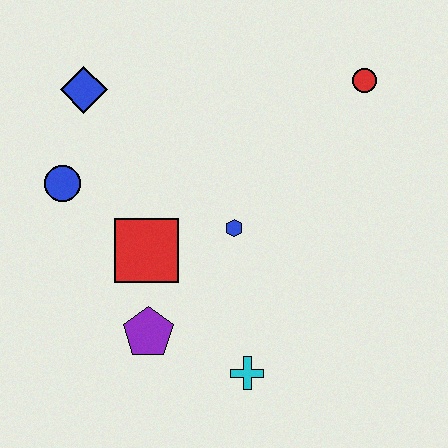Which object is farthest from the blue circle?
The red circle is farthest from the blue circle.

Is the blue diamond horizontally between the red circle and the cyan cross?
No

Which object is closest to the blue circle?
The blue diamond is closest to the blue circle.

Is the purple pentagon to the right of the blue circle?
Yes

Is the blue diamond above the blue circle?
Yes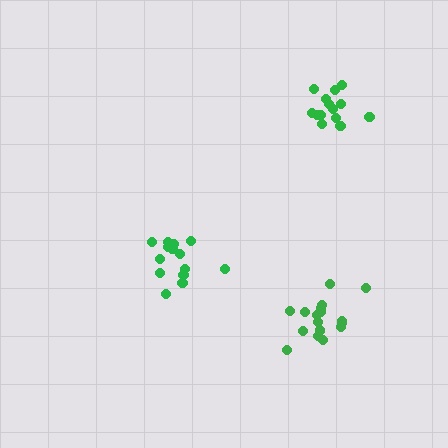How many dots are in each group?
Group 1: 14 dots, Group 2: 16 dots, Group 3: 17 dots (47 total).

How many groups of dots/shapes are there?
There are 3 groups.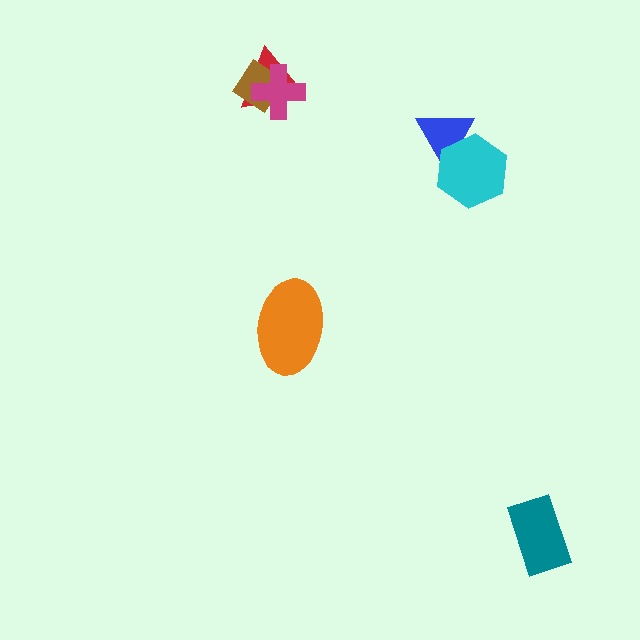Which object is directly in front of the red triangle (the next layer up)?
The brown diamond is directly in front of the red triangle.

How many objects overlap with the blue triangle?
1 object overlaps with the blue triangle.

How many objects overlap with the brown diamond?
2 objects overlap with the brown diamond.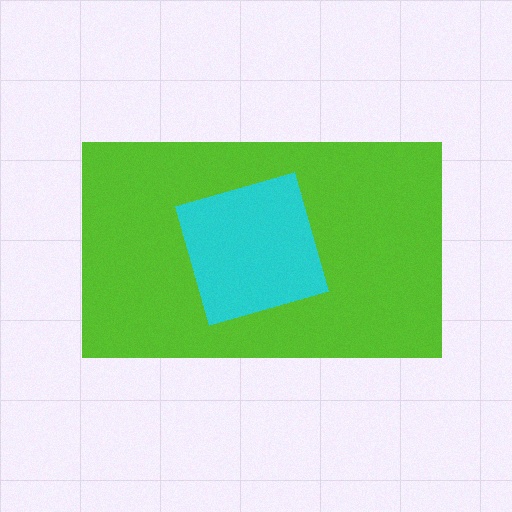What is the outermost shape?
The lime rectangle.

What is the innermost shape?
The cyan square.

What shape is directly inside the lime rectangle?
The cyan square.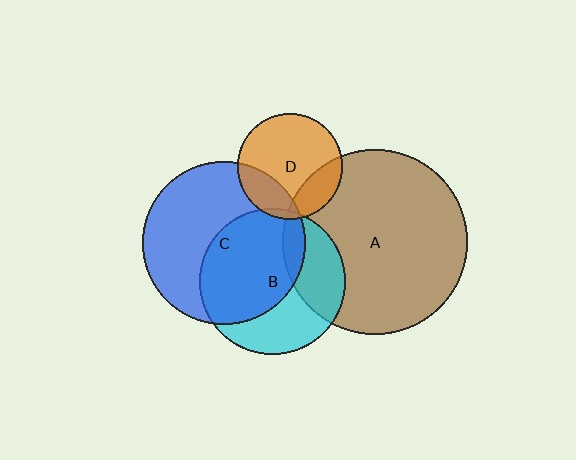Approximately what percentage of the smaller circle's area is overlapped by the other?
Approximately 5%.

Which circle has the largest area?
Circle A (brown).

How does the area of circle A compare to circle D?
Approximately 3.1 times.